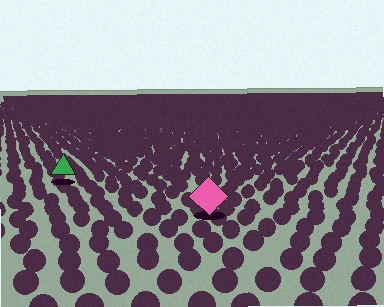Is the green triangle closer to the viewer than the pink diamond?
No. The pink diamond is closer — you can tell from the texture gradient: the ground texture is coarser near it.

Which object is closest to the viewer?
The pink diamond is closest. The texture marks near it are larger and more spread out.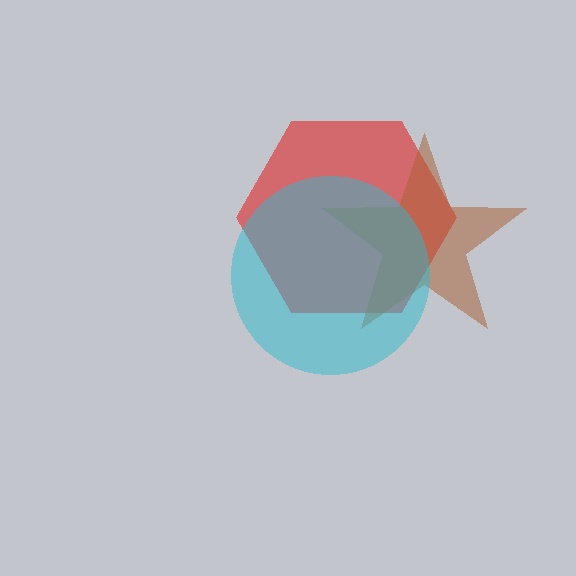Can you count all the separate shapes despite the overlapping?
Yes, there are 3 separate shapes.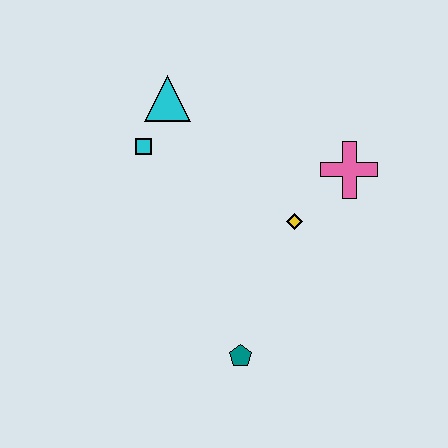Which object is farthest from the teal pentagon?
The cyan triangle is farthest from the teal pentagon.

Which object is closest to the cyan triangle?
The cyan square is closest to the cyan triangle.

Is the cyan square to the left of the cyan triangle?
Yes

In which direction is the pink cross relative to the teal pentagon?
The pink cross is above the teal pentagon.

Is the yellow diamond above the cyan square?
No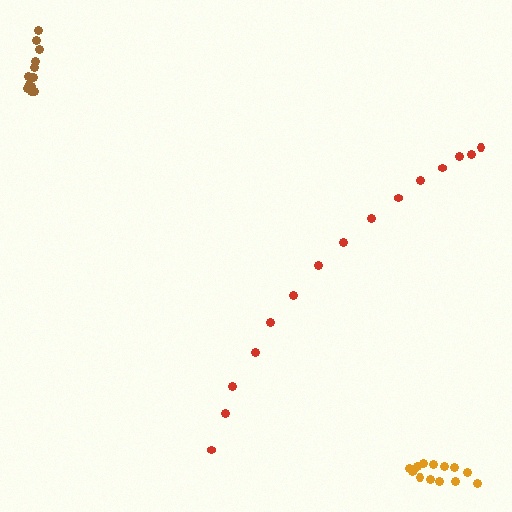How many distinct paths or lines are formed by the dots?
There are 3 distinct paths.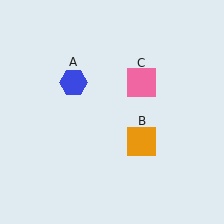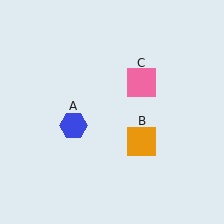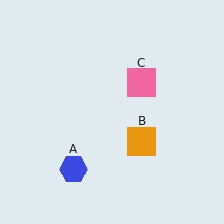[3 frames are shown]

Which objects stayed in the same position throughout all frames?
Orange square (object B) and pink square (object C) remained stationary.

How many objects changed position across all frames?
1 object changed position: blue hexagon (object A).